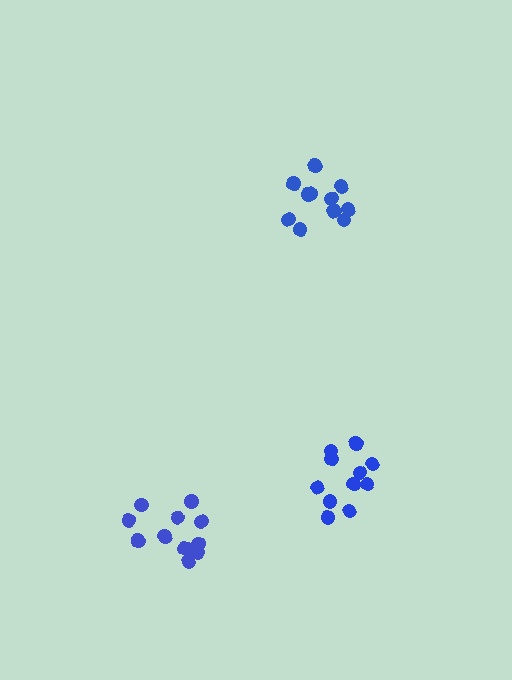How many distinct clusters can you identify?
There are 3 distinct clusters.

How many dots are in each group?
Group 1: 11 dots, Group 2: 12 dots, Group 3: 11 dots (34 total).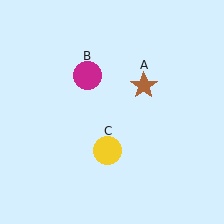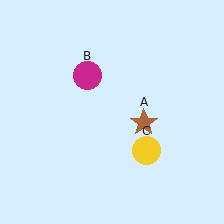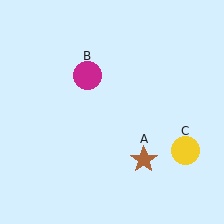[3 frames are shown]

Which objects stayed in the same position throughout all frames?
Magenta circle (object B) remained stationary.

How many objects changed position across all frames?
2 objects changed position: brown star (object A), yellow circle (object C).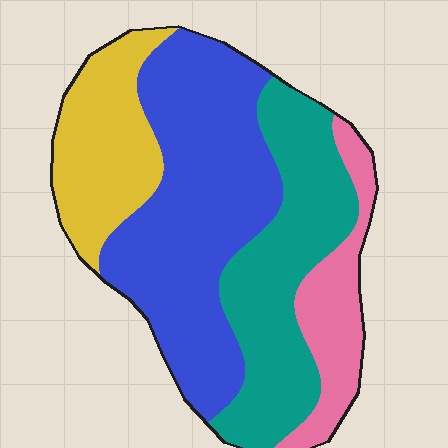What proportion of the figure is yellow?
Yellow covers about 20% of the figure.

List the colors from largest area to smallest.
From largest to smallest: blue, teal, yellow, pink.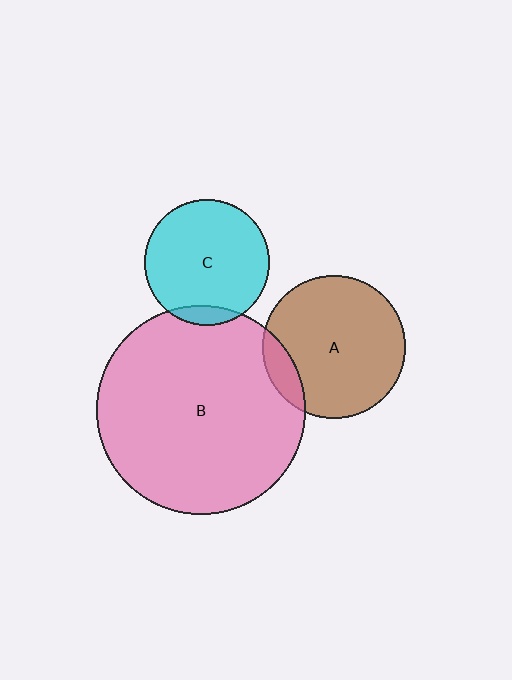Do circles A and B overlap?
Yes.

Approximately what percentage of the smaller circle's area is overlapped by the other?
Approximately 10%.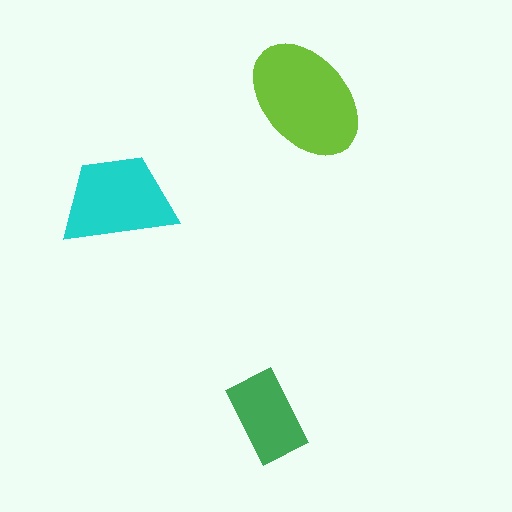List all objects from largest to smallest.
The lime ellipse, the cyan trapezoid, the green rectangle.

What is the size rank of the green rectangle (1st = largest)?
3rd.